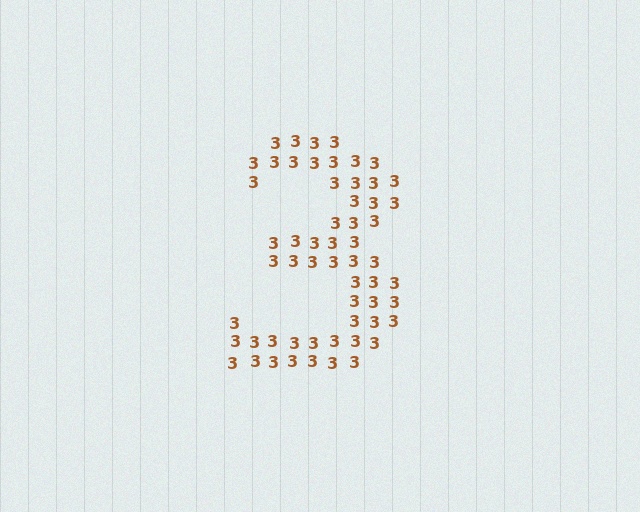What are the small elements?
The small elements are digit 3's.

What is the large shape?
The large shape is the digit 3.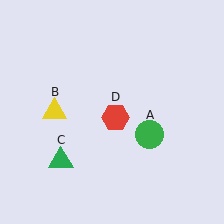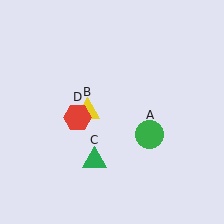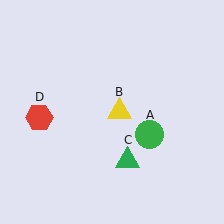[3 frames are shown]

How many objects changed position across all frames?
3 objects changed position: yellow triangle (object B), green triangle (object C), red hexagon (object D).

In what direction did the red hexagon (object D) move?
The red hexagon (object D) moved left.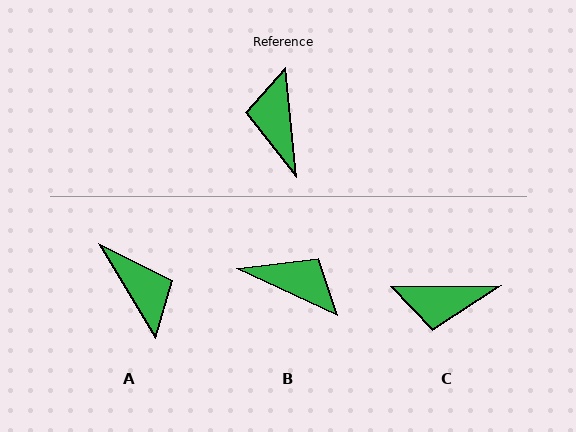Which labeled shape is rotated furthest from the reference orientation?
A, about 155 degrees away.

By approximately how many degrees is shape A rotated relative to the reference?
Approximately 155 degrees clockwise.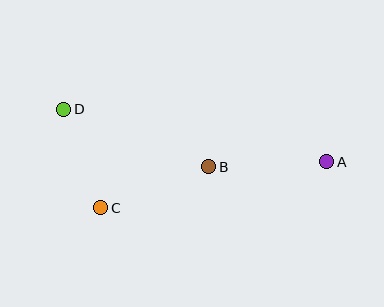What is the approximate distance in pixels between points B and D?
The distance between B and D is approximately 156 pixels.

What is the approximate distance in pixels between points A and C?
The distance between A and C is approximately 231 pixels.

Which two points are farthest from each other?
Points A and D are farthest from each other.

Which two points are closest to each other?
Points C and D are closest to each other.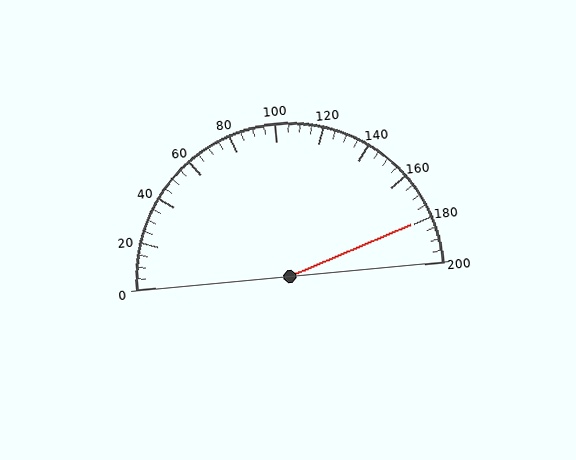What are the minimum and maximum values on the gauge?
The gauge ranges from 0 to 200.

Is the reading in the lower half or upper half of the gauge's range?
The reading is in the upper half of the range (0 to 200).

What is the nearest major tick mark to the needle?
The nearest major tick mark is 180.